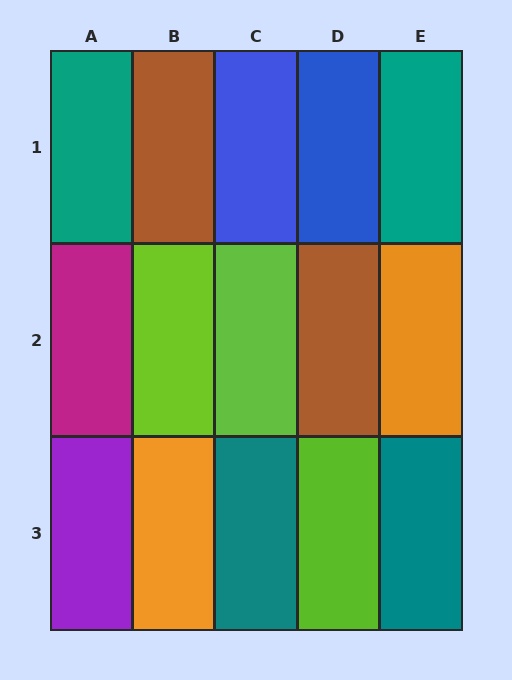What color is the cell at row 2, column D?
Brown.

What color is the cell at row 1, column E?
Teal.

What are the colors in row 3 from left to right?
Purple, orange, teal, lime, teal.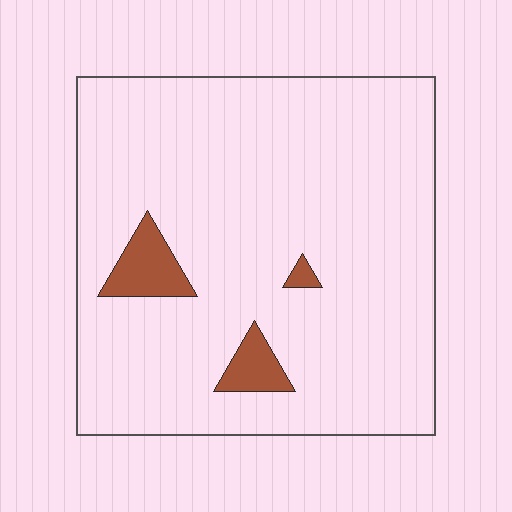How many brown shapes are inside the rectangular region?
3.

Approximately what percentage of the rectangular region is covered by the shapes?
Approximately 5%.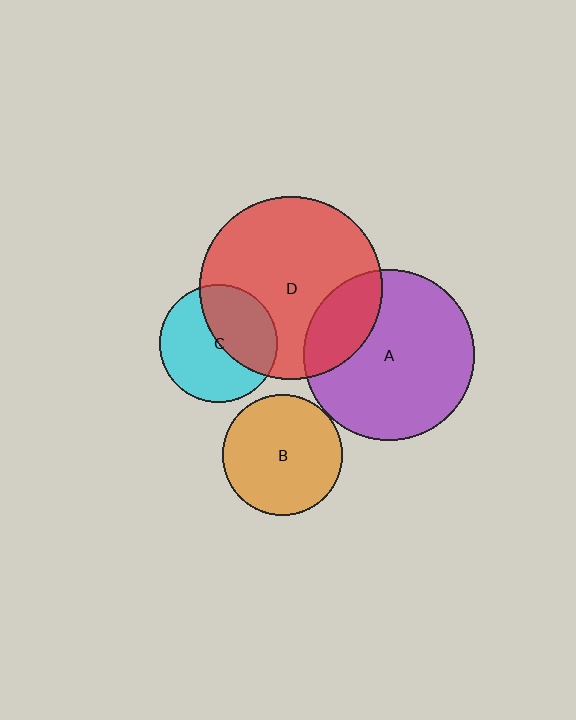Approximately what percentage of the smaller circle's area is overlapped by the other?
Approximately 45%.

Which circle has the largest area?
Circle D (red).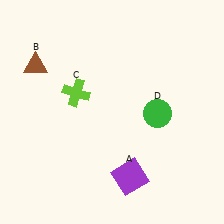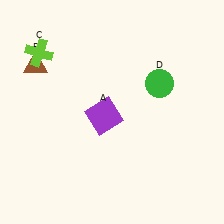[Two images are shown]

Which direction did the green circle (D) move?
The green circle (D) moved up.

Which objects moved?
The objects that moved are: the purple square (A), the lime cross (C), the green circle (D).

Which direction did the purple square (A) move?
The purple square (A) moved up.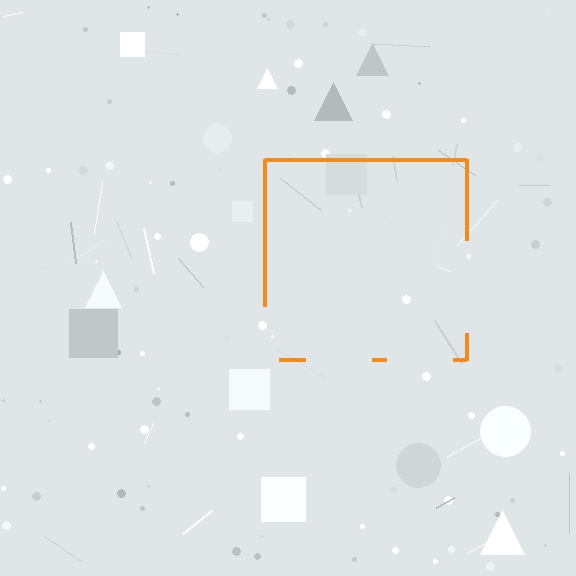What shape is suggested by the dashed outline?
The dashed outline suggests a square.